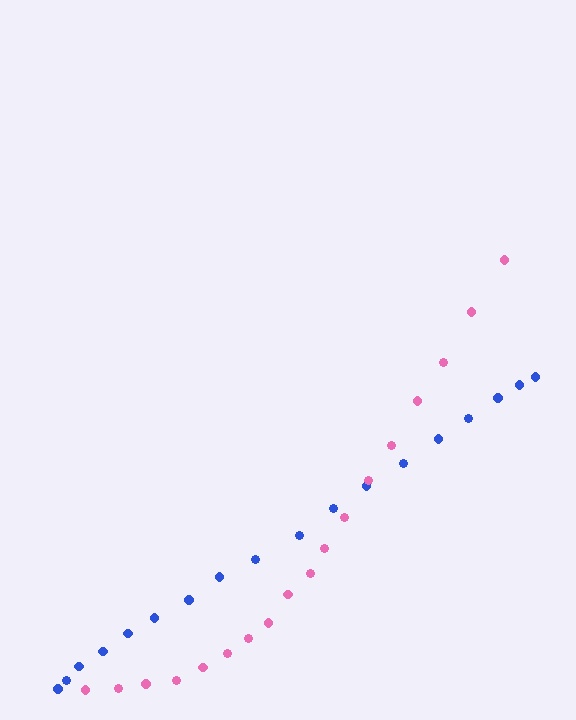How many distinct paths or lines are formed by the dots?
There are 2 distinct paths.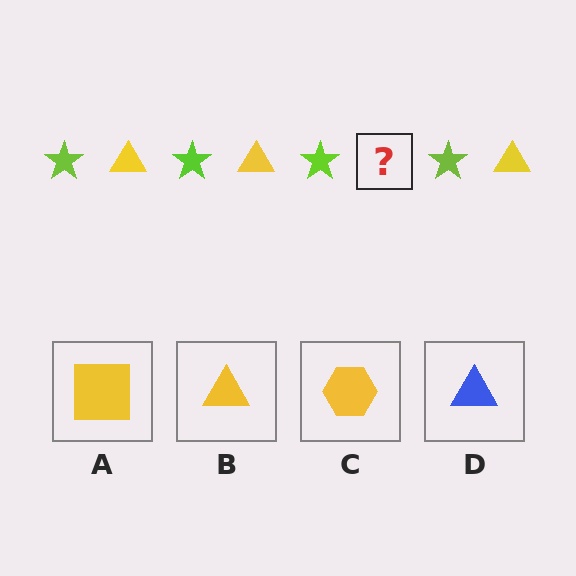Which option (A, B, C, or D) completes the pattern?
B.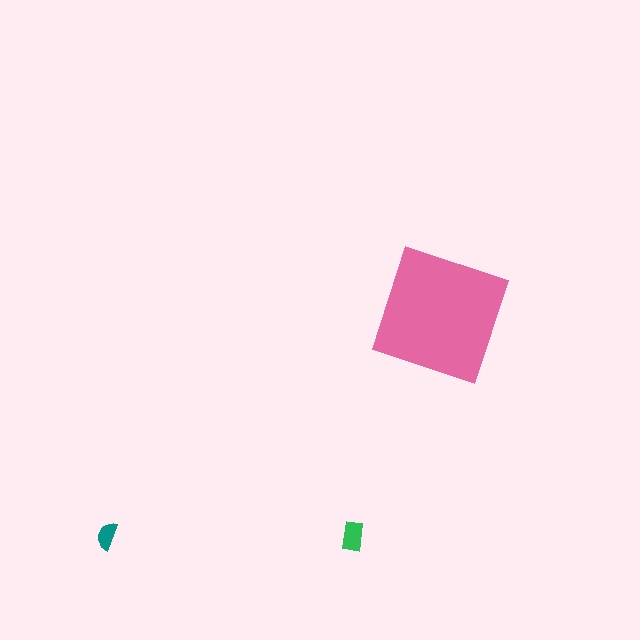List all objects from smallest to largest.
The teal semicircle, the green rectangle, the pink square.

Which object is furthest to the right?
The pink square is rightmost.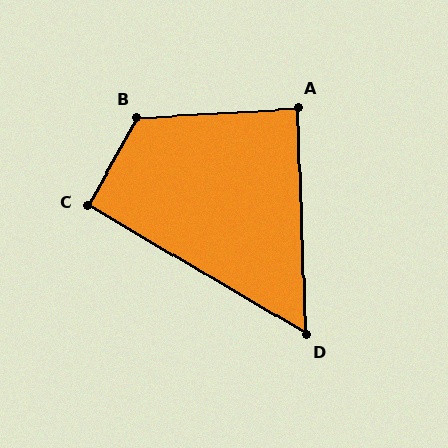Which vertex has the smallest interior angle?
D, at approximately 57 degrees.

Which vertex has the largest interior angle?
B, at approximately 123 degrees.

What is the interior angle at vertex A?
Approximately 89 degrees (approximately right).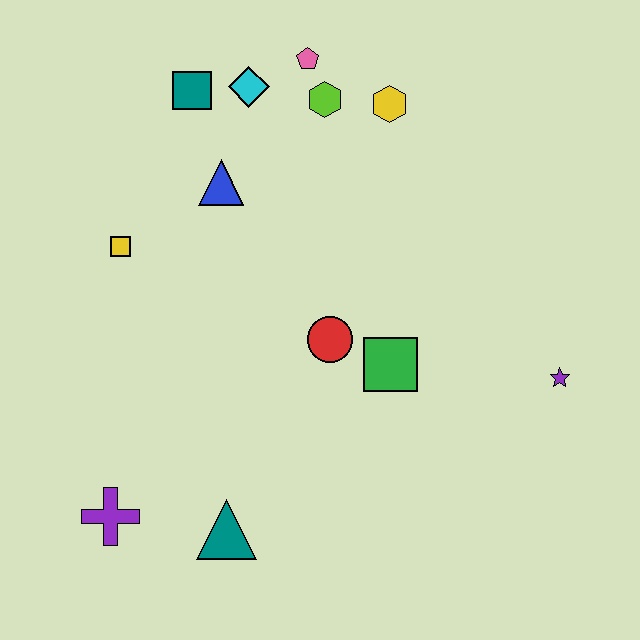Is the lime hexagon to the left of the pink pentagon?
No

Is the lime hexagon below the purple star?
No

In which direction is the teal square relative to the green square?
The teal square is above the green square.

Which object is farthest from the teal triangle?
The pink pentagon is farthest from the teal triangle.